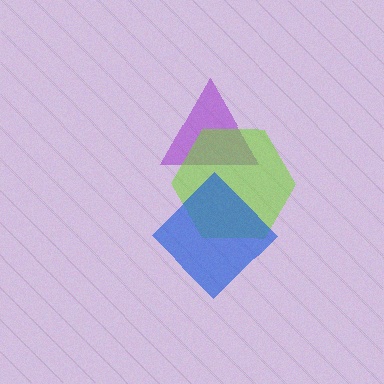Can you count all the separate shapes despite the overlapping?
Yes, there are 3 separate shapes.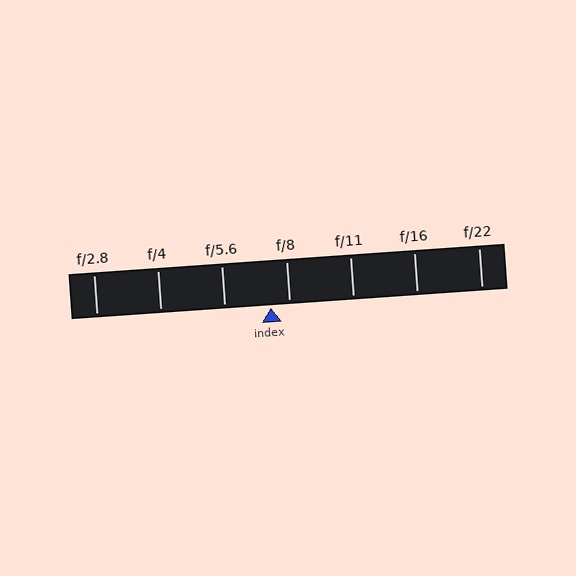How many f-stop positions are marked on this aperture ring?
There are 7 f-stop positions marked.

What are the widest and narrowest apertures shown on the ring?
The widest aperture shown is f/2.8 and the narrowest is f/22.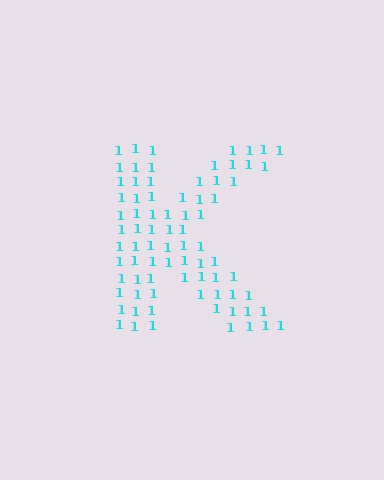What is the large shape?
The large shape is the letter K.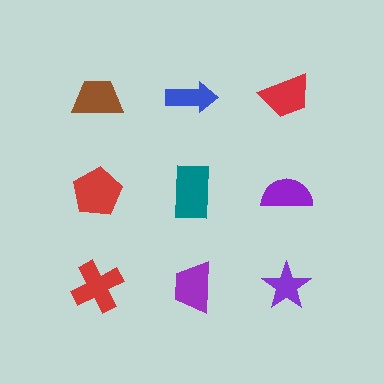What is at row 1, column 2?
A blue arrow.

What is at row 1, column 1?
A brown trapezoid.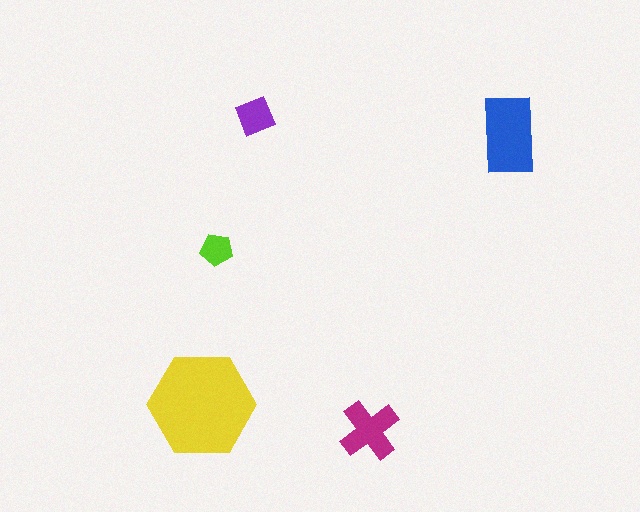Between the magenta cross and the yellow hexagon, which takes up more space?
The yellow hexagon.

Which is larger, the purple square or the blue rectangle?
The blue rectangle.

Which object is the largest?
The yellow hexagon.